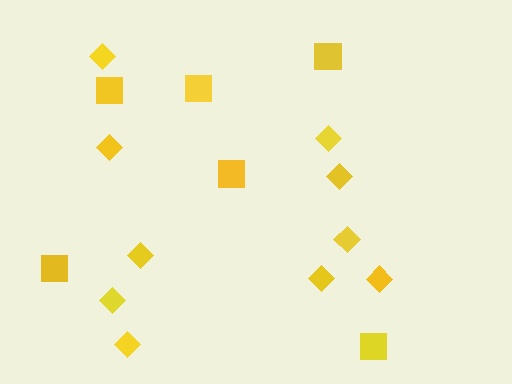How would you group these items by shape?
There are 2 groups: one group of diamonds (10) and one group of squares (6).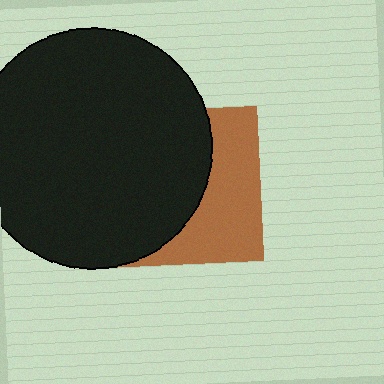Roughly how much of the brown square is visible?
A small part of it is visible (roughly 42%).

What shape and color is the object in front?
The object in front is a black circle.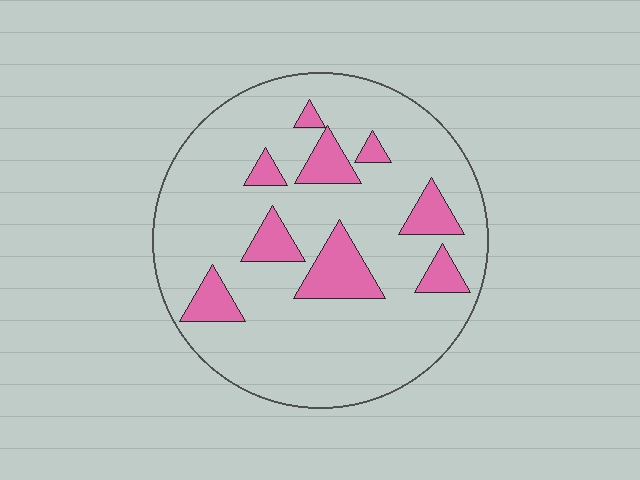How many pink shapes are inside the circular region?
9.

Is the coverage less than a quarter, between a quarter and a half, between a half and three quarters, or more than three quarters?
Less than a quarter.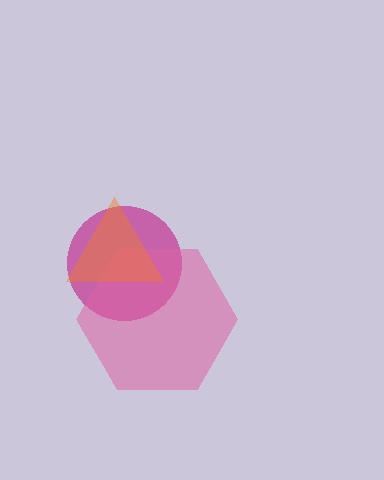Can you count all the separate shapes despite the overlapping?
Yes, there are 3 separate shapes.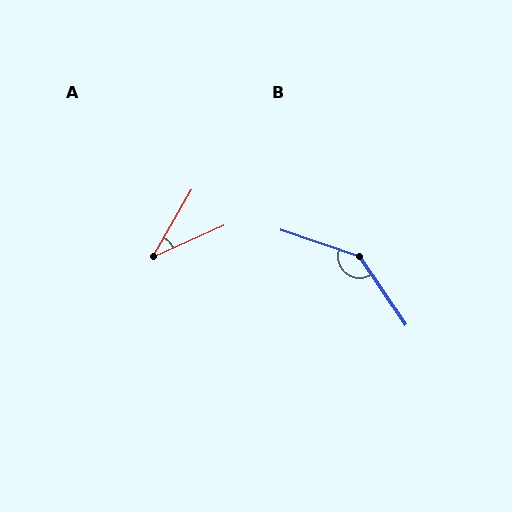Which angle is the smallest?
A, at approximately 36 degrees.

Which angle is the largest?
B, at approximately 142 degrees.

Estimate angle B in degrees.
Approximately 142 degrees.